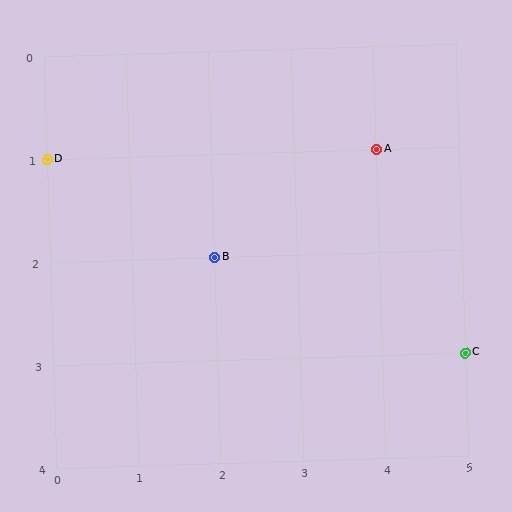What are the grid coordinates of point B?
Point B is at grid coordinates (2, 2).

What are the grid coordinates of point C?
Point C is at grid coordinates (5, 3).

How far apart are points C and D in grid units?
Points C and D are 5 columns and 2 rows apart (about 5.4 grid units diagonally).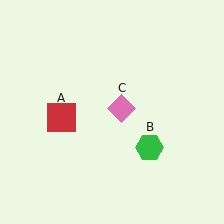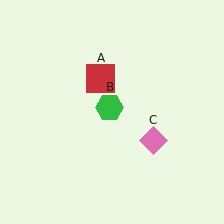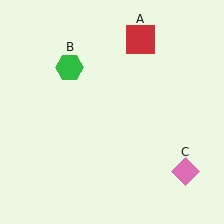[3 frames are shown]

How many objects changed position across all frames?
3 objects changed position: red square (object A), green hexagon (object B), pink diamond (object C).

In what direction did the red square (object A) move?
The red square (object A) moved up and to the right.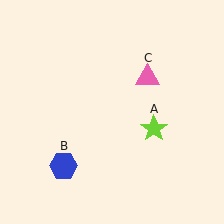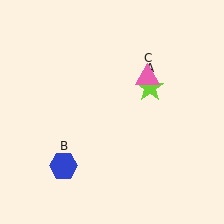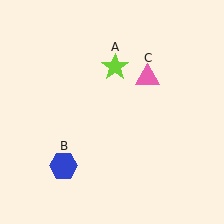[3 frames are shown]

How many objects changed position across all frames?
1 object changed position: lime star (object A).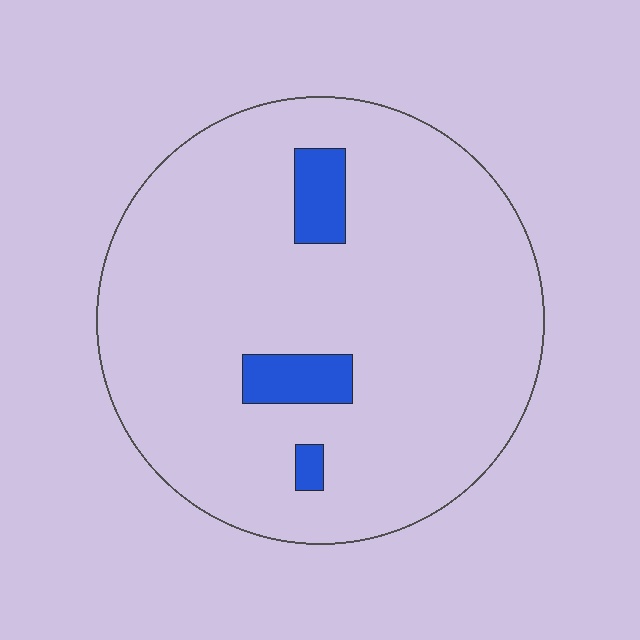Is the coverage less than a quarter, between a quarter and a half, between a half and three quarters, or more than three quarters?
Less than a quarter.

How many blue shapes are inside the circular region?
3.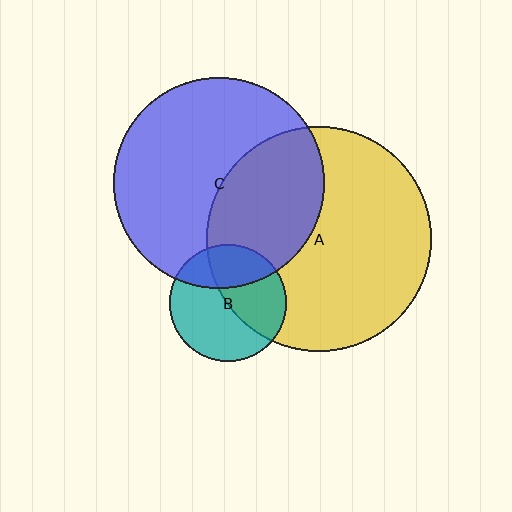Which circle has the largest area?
Circle A (yellow).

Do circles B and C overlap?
Yes.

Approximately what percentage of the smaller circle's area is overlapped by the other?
Approximately 30%.